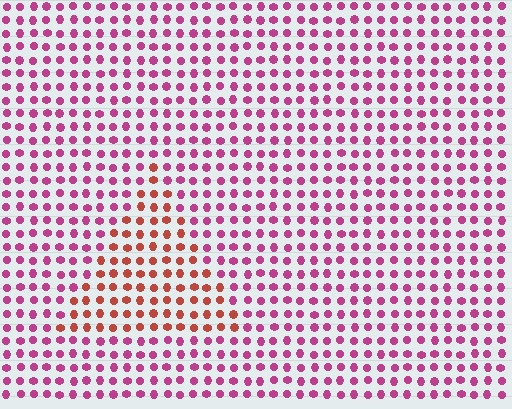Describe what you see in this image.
The image is filled with small magenta elements in a uniform arrangement. A triangle-shaped region is visible where the elements are tinted to a slightly different hue, forming a subtle color boundary.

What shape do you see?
I see a triangle.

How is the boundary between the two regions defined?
The boundary is defined purely by a slight shift in hue (about 42 degrees). Spacing, size, and orientation are identical on both sides.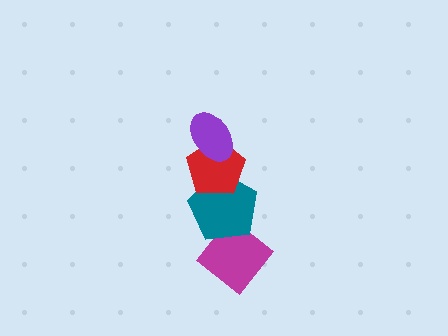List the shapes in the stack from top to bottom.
From top to bottom: the purple ellipse, the red pentagon, the teal pentagon, the magenta diamond.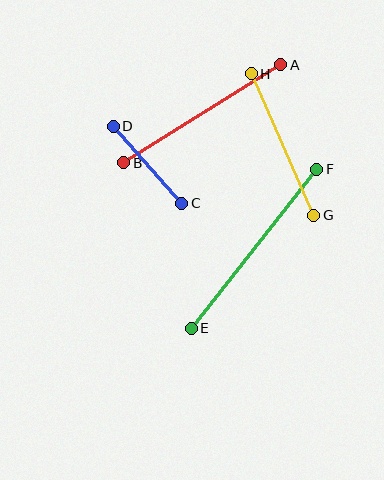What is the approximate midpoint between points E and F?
The midpoint is at approximately (254, 249) pixels.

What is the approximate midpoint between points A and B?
The midpoint is at approximately (202, 114) pixels.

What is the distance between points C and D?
The distance is approximately 103 pixels.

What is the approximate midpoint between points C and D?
The midpoint is at approximately (148, 165) pixels.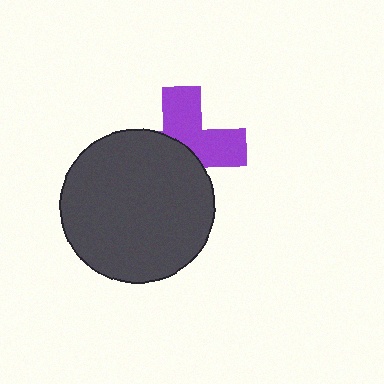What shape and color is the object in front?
The object in front is a dark gray circle.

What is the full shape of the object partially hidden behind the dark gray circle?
The partially hidden object is a purple cross.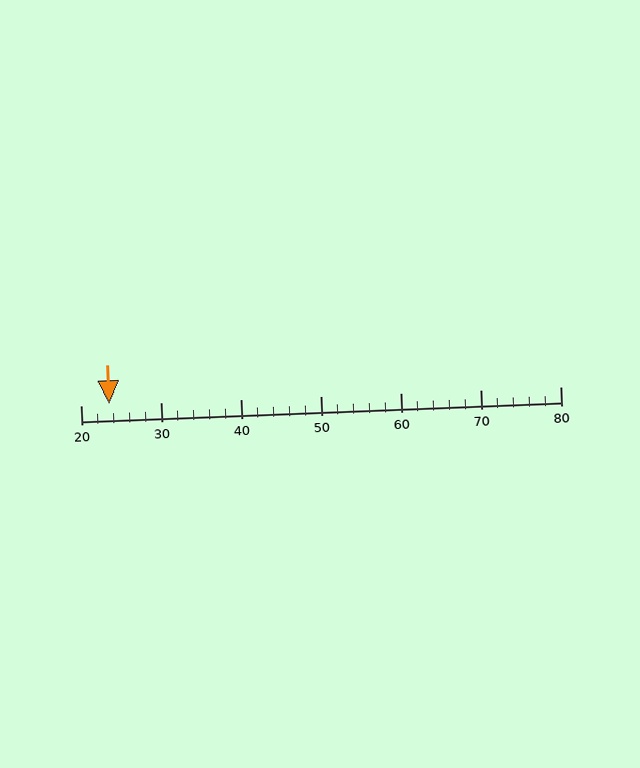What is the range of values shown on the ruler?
The ruler shows values from 20 to 80.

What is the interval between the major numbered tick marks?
The major tick marks are spaced 10 units apart.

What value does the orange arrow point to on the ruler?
The orange arrow points to approximately 24.